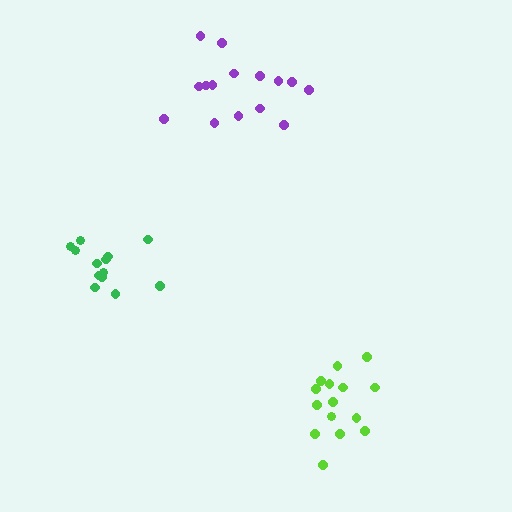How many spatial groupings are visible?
There are 3 spatial groupings.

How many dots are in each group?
Group 1: 15 dots, Group 2: 13 dots, Group 3: 15 dots (43 total).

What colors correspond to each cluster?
The clusters are colored: lime, green, purple.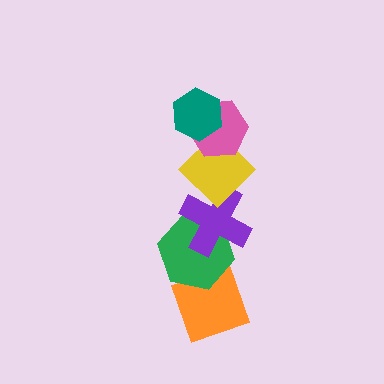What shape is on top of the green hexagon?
The purple cross is on top of the green hexagon.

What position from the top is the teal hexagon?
The teal hexagon is 1st from the top.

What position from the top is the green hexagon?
The green hexagon is 5th from the top.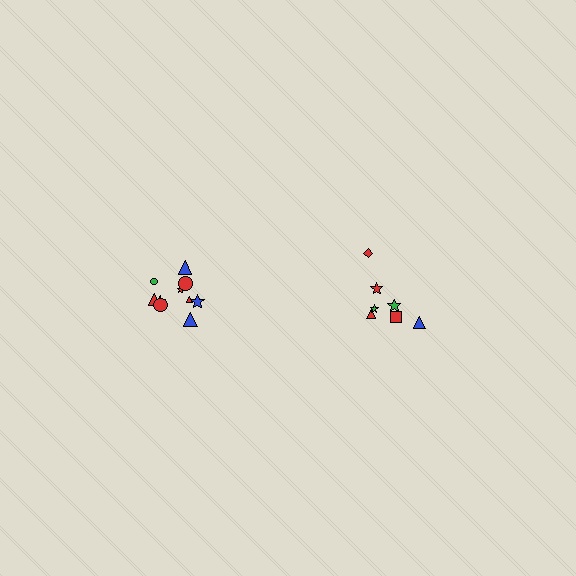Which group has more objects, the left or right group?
The left group.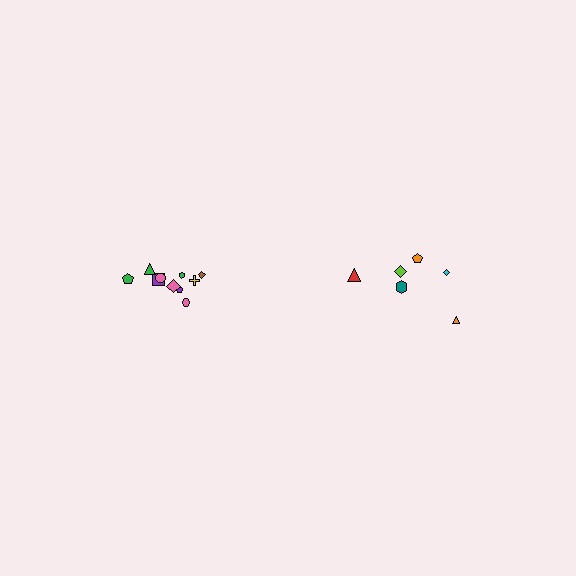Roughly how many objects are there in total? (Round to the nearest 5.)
Roughly 15 objects in total.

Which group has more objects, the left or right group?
The left group.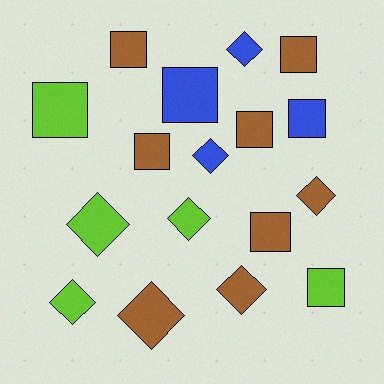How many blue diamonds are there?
There are 2 blue diamonds.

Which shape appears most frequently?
Square, with 9 objects.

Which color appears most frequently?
Brown, with 8 objects.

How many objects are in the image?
There are 17 objects.